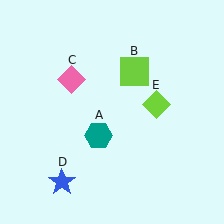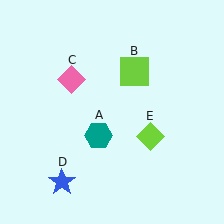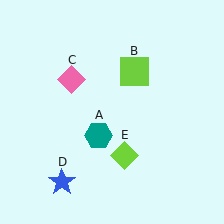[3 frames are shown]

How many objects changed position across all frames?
1 object changed position: lime diamond (object E).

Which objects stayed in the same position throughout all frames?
Teal hexagon (object A) and lime square (object B) and pink diamond (object C) and blue star (object D) remained stationary.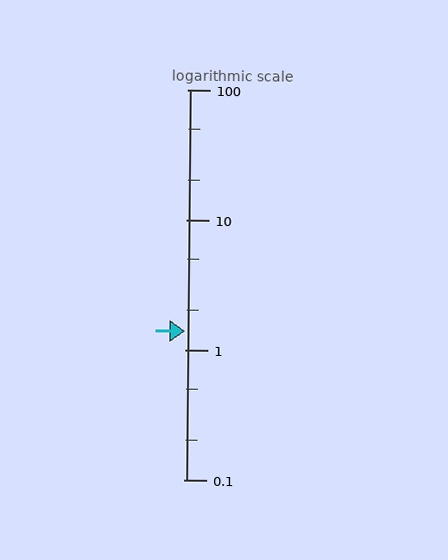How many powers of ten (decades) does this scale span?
The scale spans 3 decades, from 0.1 to 100.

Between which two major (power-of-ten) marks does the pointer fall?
The pointer is between 1 and 10.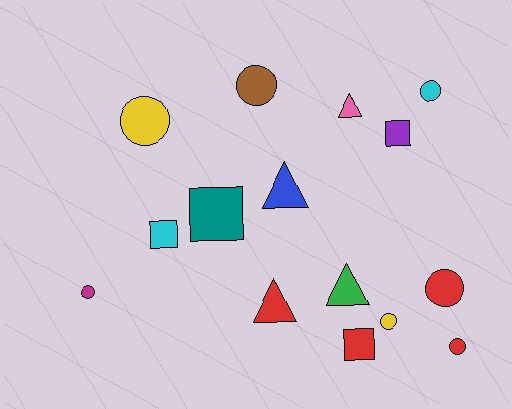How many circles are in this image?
There are 7 circles.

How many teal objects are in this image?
There is 1 teal object.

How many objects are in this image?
There are 15 objects.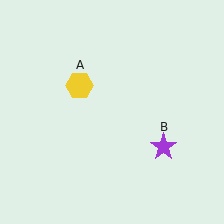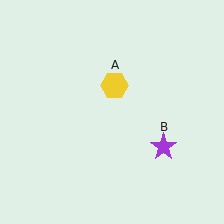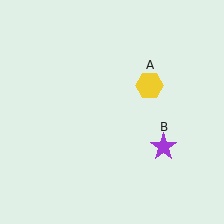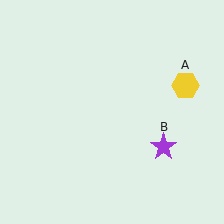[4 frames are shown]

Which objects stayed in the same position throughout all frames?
Purple star (object B) remained stationary.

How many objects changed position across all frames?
1 object changed position: yellow hexagon (object A).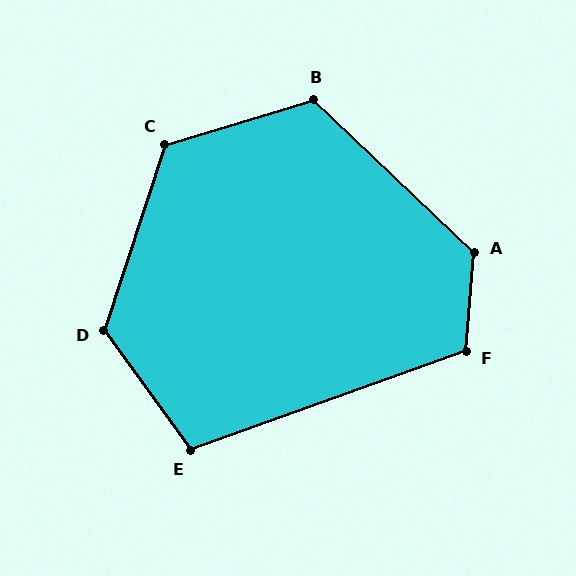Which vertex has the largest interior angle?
A, at approximately 129 degrees.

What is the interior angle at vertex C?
Approximately 125 degrees (obtuse).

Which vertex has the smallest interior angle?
E, at approximately 106 degrees.